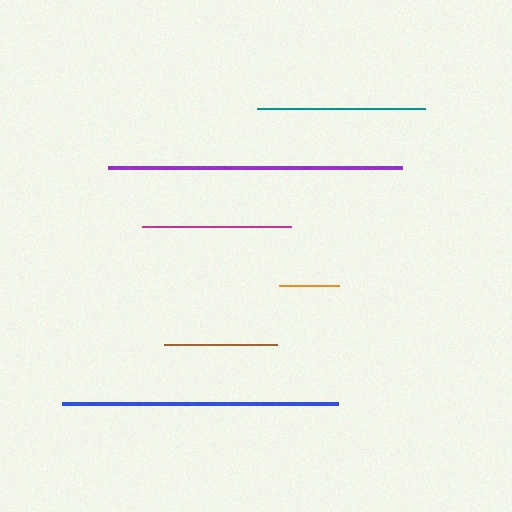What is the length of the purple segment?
The purple segment is approximately 294 pixels long.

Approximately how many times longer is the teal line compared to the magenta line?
The teal line is approximately 1.1 times the length of the magenta line.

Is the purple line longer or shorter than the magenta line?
The purple line is longer than the magenta line.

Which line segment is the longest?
The purple line is the longest at approximately 294 pixels.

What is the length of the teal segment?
The teal segment is approximately 168 pixels long.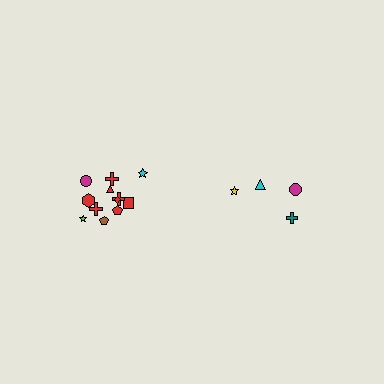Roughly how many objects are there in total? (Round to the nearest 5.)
Roughly 15 objects in total.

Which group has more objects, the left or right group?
The left group.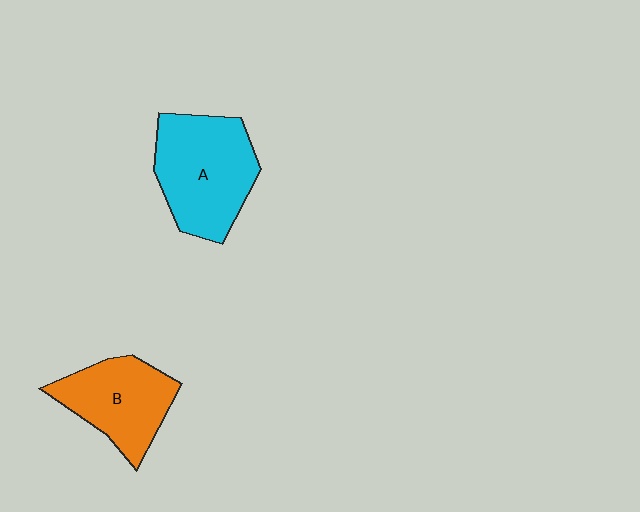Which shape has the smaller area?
Shape B (orange).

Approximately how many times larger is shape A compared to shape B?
Approximately 1.3 times.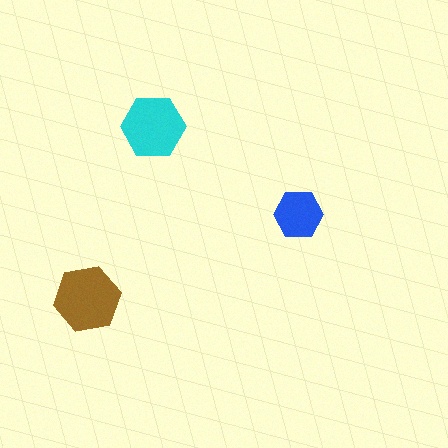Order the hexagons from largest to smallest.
the brown one, the cyan one, the blue one.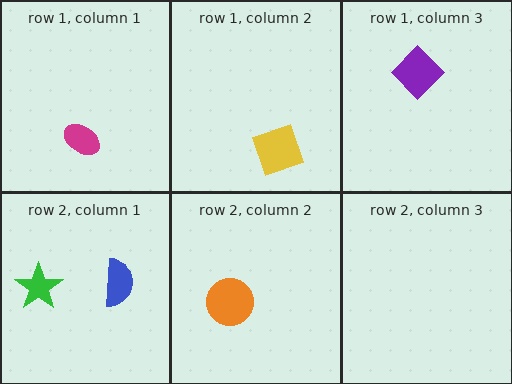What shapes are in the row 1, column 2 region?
The yellow square.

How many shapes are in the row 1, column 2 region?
1.